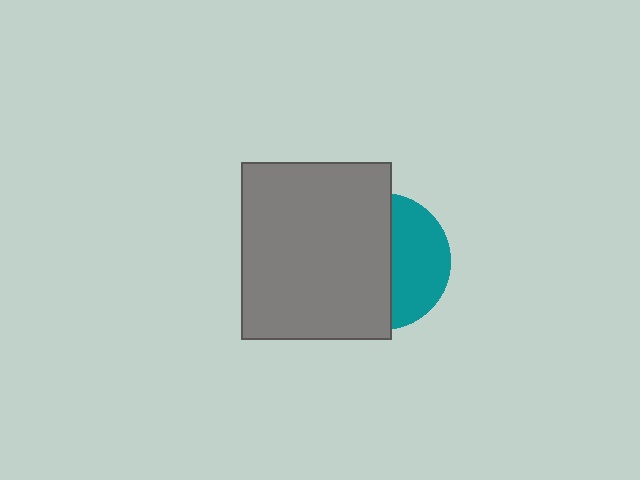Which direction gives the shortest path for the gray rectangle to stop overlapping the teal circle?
Moving left gives the shortest separation.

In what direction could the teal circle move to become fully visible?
The teal circle could move right. That would shift it out from behind the gray rectangle entirely.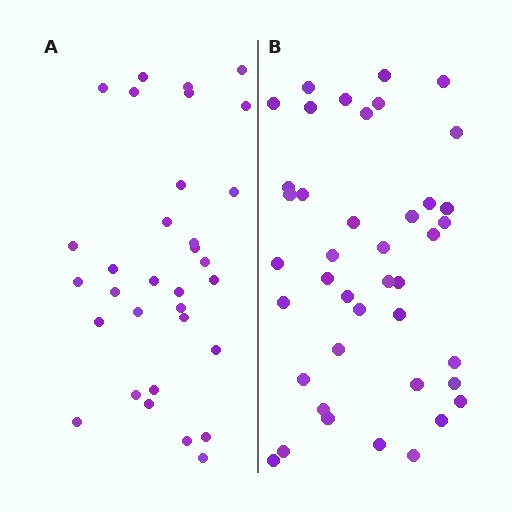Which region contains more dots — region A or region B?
Region B (the right region) has more dots.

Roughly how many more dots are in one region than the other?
Region B has roughly 8 or so more dots than region A.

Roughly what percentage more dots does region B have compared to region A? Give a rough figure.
About 30% more.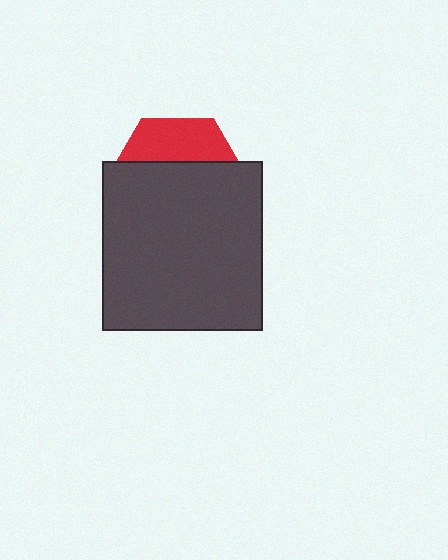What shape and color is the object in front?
The object in front is a dark gray rectangle.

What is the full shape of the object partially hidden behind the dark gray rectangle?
The partially hidden object is a red hexagon.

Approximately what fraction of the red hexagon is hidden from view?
Roughly 69% of the red hexagon is hidden behind the dark gray rectangle.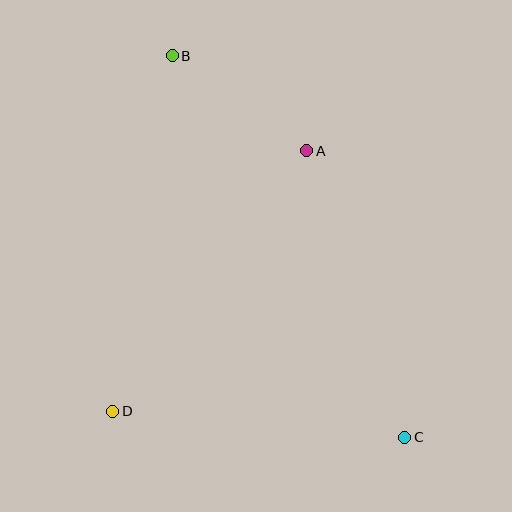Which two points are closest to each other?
Points A and B are closest to each other.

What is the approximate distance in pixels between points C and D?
The distance between C and D is approximately 293 pixels.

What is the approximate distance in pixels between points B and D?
The distance between B and D is approximately 360 pixels.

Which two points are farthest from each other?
Points B and C are farthest from each other.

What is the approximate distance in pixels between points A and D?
The distance between A and D is approximately 325 pixels.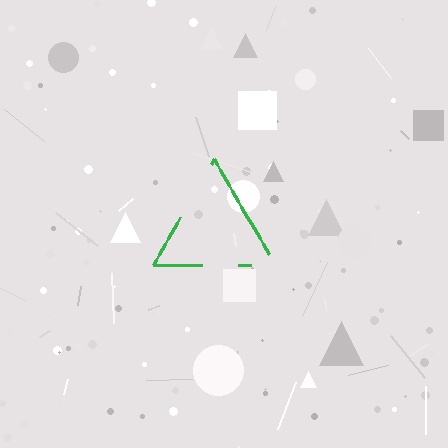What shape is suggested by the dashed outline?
The dashed outline suggests a triangle.